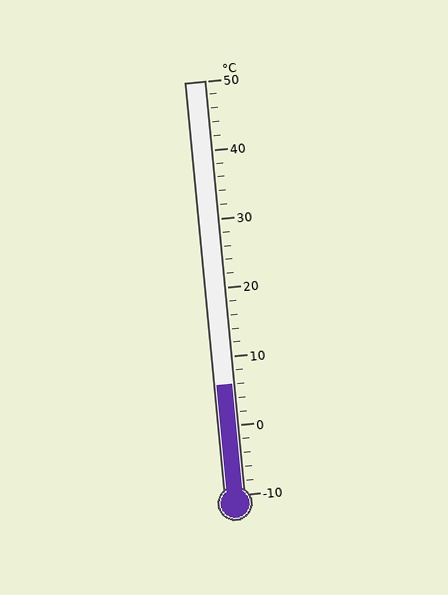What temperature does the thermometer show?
The thermometer shows approximately 6°C.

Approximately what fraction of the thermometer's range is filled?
The thermometer is filled to approximately 25% of its range.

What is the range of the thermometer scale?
The thermometer scale ranges from -10°C to 50°C.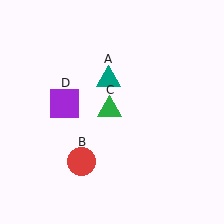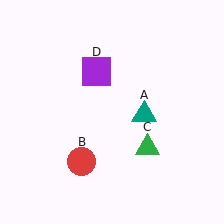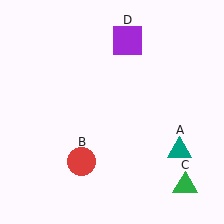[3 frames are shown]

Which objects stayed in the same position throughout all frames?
Red circle (object B) remained stationary.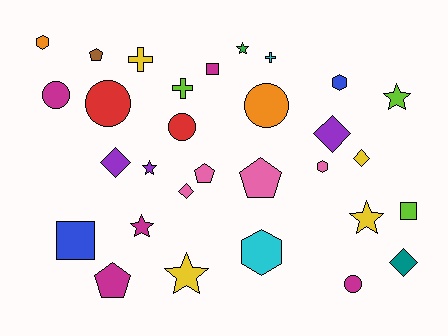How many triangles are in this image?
There are no triangles.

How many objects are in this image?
There are 30 objects.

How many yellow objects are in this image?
There are 4 yellow objects.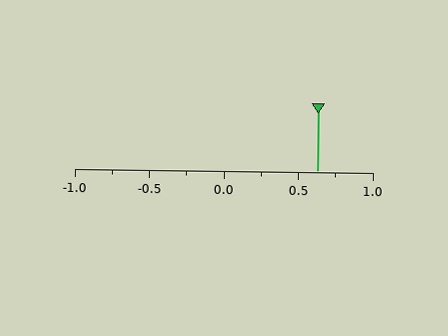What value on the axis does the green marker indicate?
The marker indicates approximately 0.62.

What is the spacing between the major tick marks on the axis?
The major ticks are spaced 0.5 apart.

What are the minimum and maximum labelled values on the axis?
The axis runs from -1.0 to 1.0.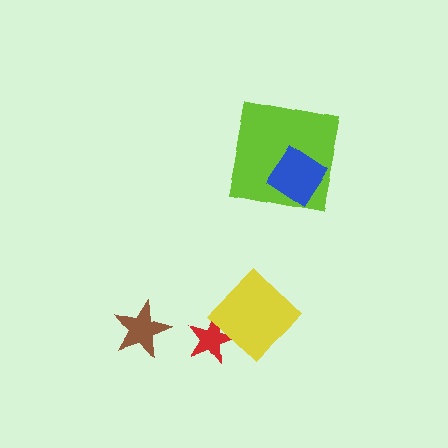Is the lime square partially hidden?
Yes, it is partially covered by another shape.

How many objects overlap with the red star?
1 object overlaps with the red star.